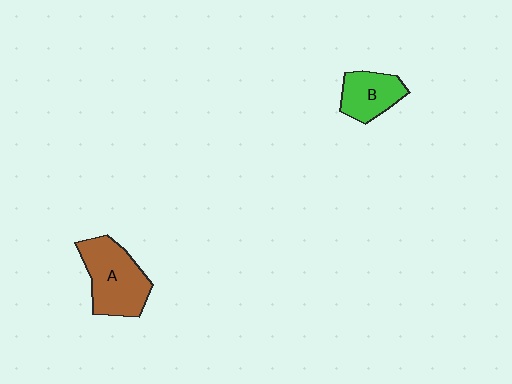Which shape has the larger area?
Shape A (brown).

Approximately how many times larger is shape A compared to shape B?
Approximately 1.6 times.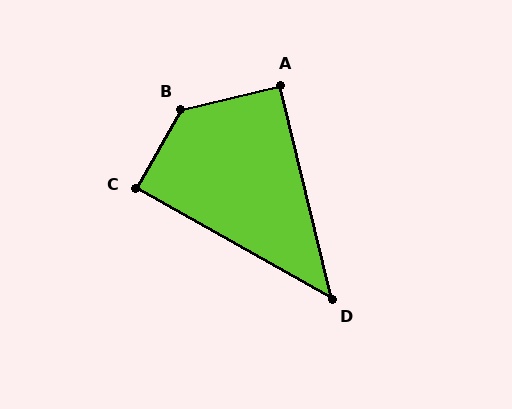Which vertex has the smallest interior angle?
D, at approximately 47 degrees.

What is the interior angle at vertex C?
Approximately 90 degrees (approximately right).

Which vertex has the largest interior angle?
B, at approximately 133 degrees.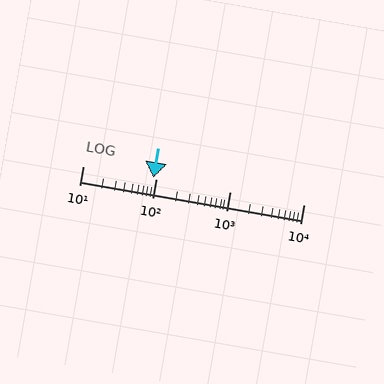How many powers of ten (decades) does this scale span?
The scale spans 3 decades, from 10 to 10000.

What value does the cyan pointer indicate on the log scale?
The pointer indicates approximately 92.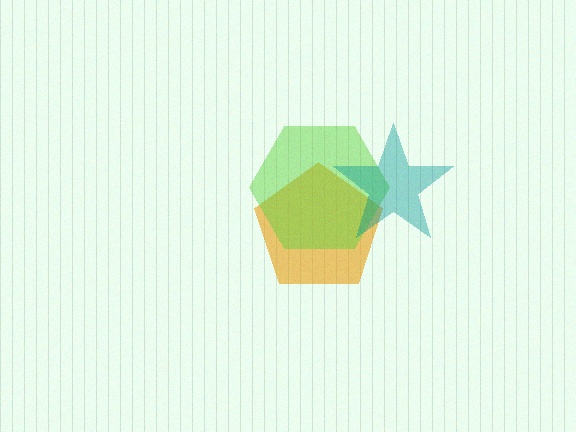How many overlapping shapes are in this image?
There are 3 overlapping shapes in the image.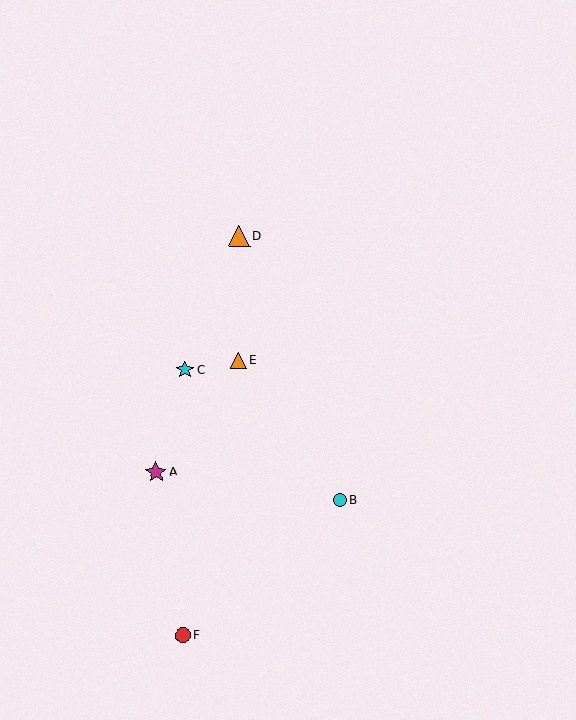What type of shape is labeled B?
Shape B is a cyan circle.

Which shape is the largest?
The orange triangle (labeled D) is the largest.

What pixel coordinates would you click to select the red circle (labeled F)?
Click at (183, 635) to select the red circle F.